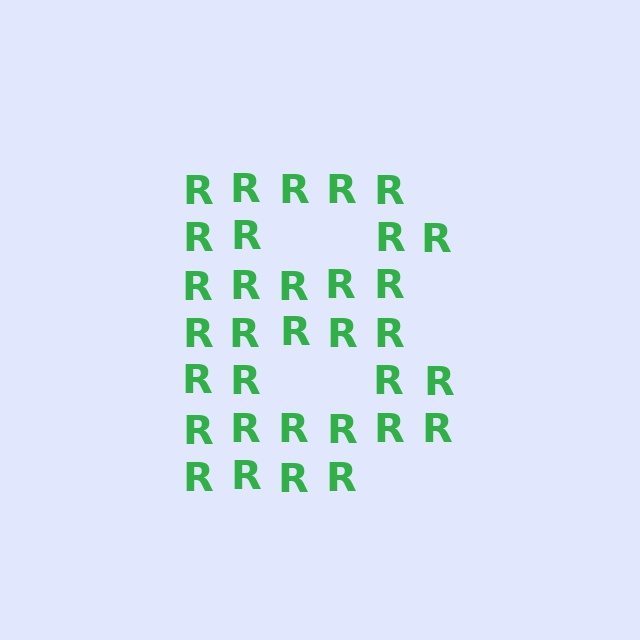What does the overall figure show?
The overall figure shows the letter B.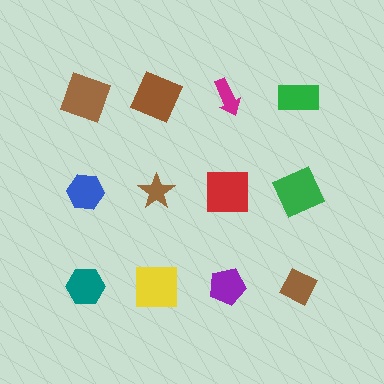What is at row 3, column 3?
A purple pentagon.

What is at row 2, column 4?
A green square.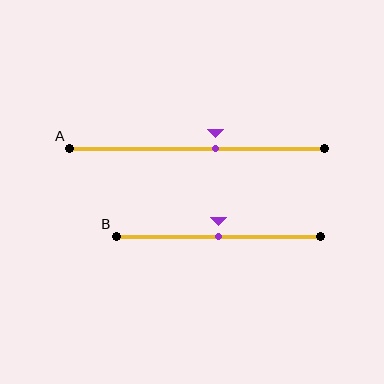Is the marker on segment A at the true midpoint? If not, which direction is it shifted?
No, the marker on segment A is shifted to the right by about 7% of the segment length.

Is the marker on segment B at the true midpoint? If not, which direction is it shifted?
Yes, the marker on segment B is at the true midpoint.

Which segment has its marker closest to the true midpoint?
Segment B has its marker closest to the true midpoint.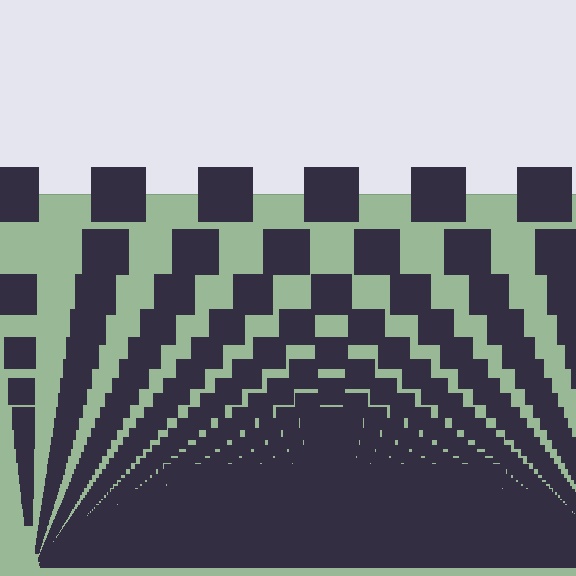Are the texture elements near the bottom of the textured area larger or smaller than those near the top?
Smaller. The gradient is inverted — elements near the bottom are smaller and denser.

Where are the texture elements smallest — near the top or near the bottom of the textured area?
Near the bottom.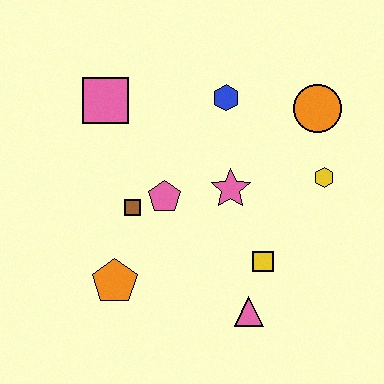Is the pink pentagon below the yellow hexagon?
Yes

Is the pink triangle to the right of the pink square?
Yes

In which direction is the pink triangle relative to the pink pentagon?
The pink triangle is below the pink pentagon.